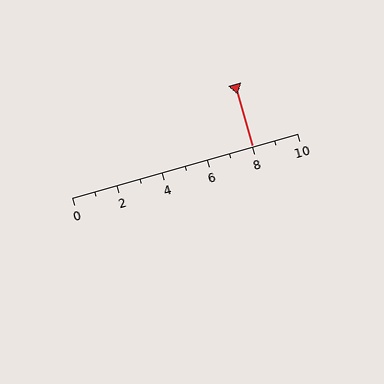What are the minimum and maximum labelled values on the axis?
The axis runs from 0 to 10.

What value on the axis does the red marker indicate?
The marker indicates approximately 8.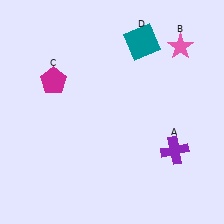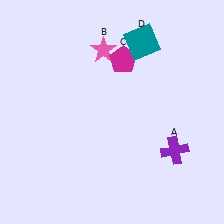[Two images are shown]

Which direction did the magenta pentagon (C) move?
The magenta pentagon (C) moved right.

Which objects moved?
The objects that moved are: the pink star (B), the magenta pentagon (C).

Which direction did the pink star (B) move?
The pink star (B) moved left.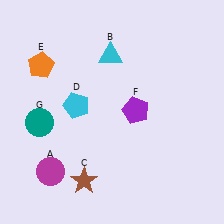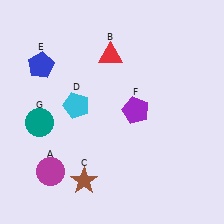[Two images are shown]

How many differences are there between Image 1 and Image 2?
There are 2 differences between the two images.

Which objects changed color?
B changed from cyan to red. E changed from orange to blue.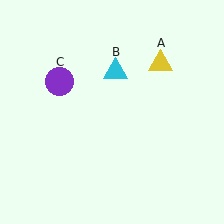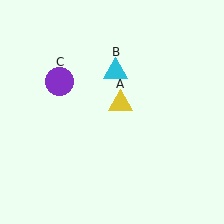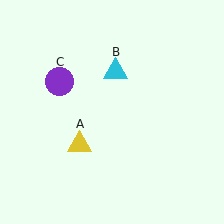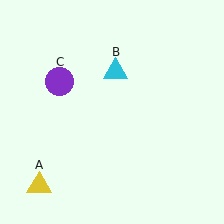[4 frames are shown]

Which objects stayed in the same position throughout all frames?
Cyan triangle (object B) and purple circle (object C) remained stationary.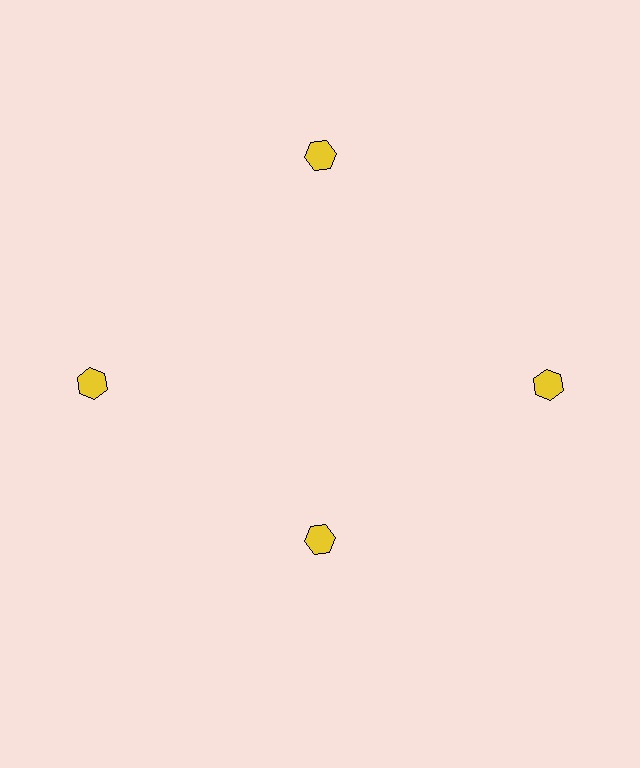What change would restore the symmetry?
The symmetry would be restored by moving it outward, back onto the ring so that all 4 hexagons sit at equal angles and equal distance from the center.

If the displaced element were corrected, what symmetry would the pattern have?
It would have 4-fold rotational symmetry — the pattern would map onto itself every 90 degrees.